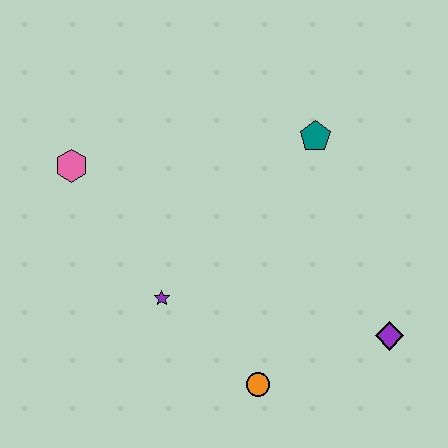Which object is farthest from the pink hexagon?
The purple diamond is farthest from the pink hexagon.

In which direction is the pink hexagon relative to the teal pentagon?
The pink hexagon is to the left of the teal pentagon.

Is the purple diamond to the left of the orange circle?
No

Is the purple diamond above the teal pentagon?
No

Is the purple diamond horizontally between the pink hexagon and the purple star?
No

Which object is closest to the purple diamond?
The orange circle is closest to the purple diamond.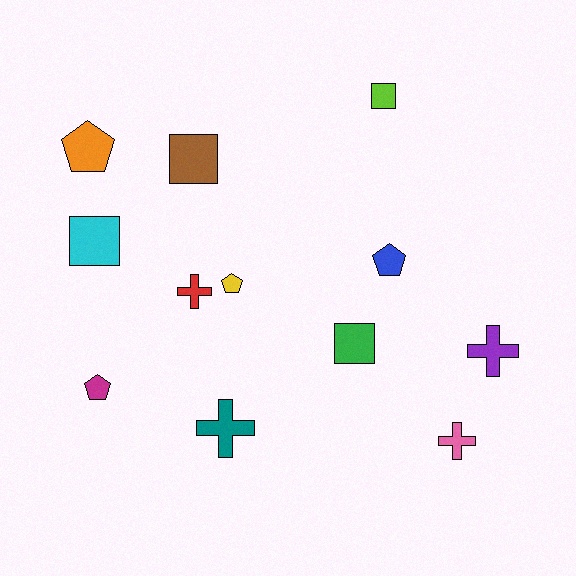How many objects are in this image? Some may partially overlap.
There are 12 objects.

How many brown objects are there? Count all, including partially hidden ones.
There is 1 brown object.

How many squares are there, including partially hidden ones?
There are 4 squares.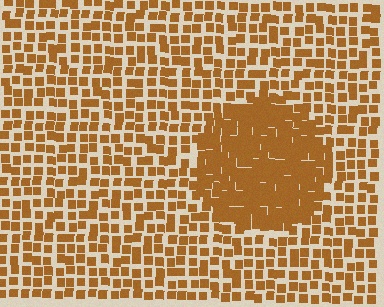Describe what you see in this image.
The image contains small brown elements arranged at two different densities. A circle-shaped region is visible where the elements are more densely packed than the surrounding area.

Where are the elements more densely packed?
The elements are more densely packed inside the circle boundary.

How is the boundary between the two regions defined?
The boundary is defined by a change in element density (approximately 2.0x ratio). All elements are the same color, size, and shape.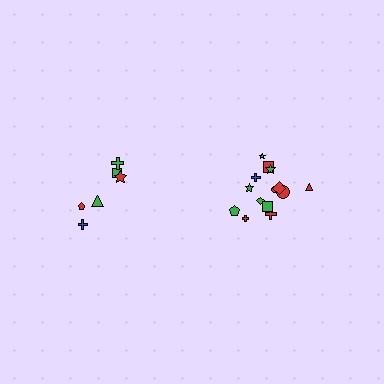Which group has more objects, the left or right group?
The right group.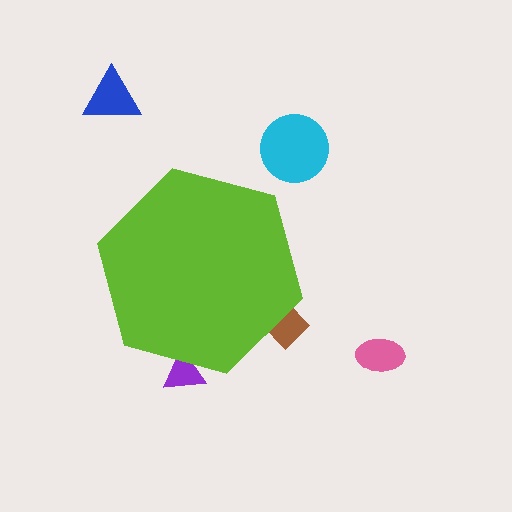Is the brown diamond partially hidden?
Yes, the brown diamond is partially hidden behind the lime hexagon.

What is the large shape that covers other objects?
A lime hexagon.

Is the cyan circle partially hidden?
No, the cyan circle is fully visible.